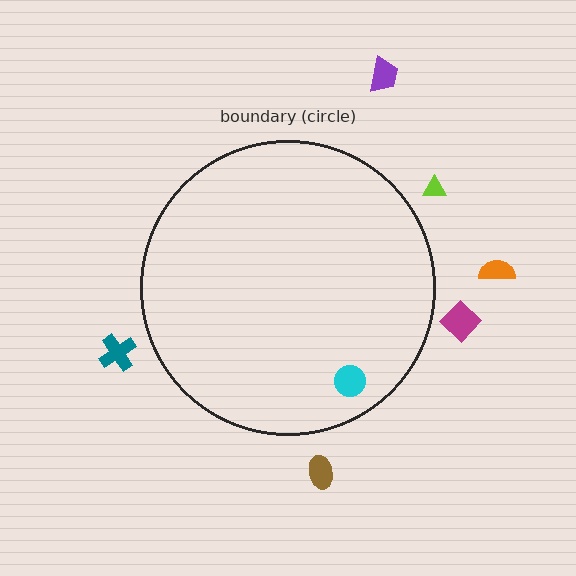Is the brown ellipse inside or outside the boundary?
Outside.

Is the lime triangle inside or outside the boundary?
Outside.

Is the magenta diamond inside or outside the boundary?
Outside.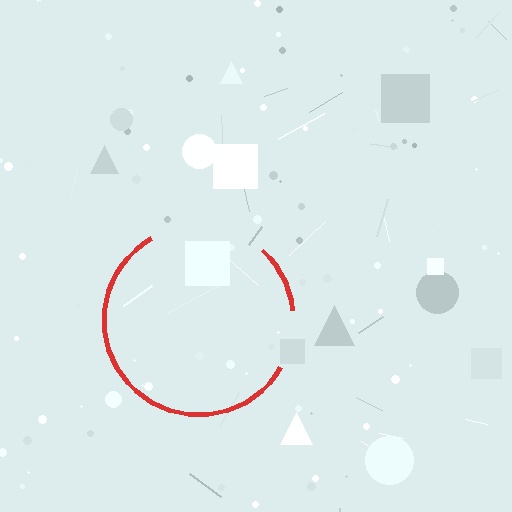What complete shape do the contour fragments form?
The contour fragments form a circle.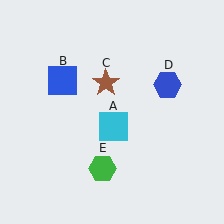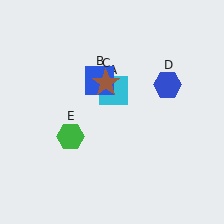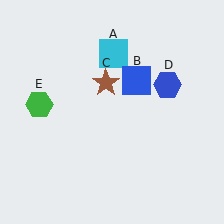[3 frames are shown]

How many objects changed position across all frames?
3 objects changed position: cyan square (object A), blue square (object B), green hexagon (object E).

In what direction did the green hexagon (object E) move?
The green hexagon (object E) moved up and to the left.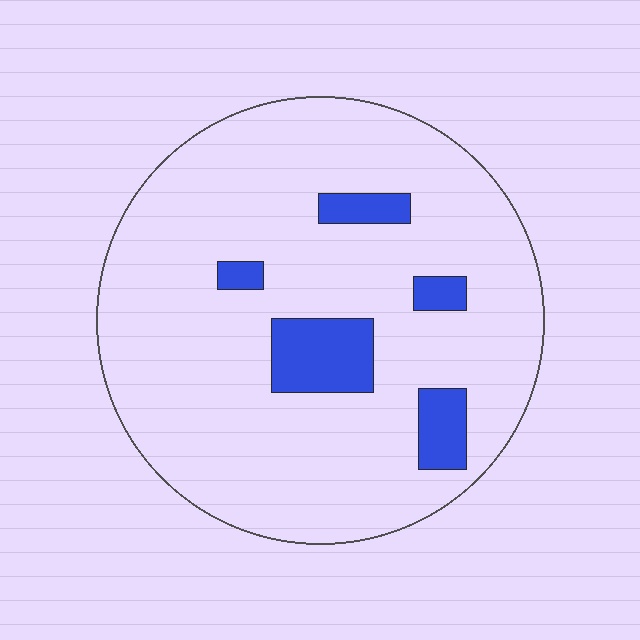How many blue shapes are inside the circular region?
5.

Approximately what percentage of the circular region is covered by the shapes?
Approximately 10%.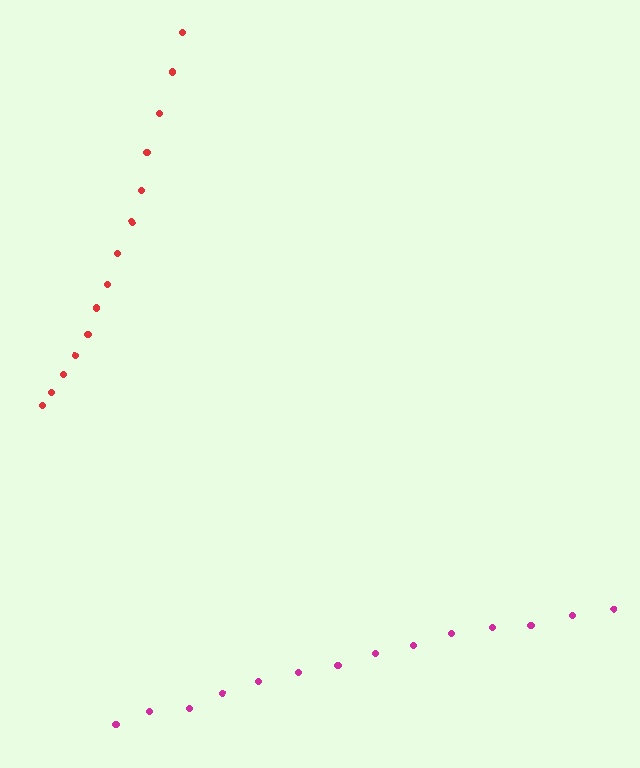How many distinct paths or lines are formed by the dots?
There are 2 distinct paths.